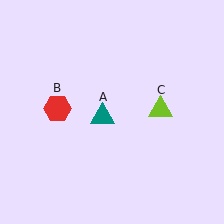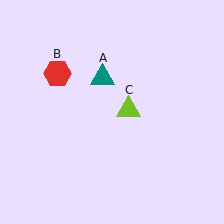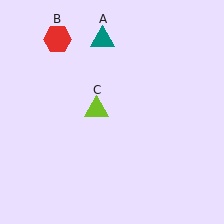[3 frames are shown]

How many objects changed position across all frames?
3 objects changed position: teal triangle (object A), red hexagon (object B), lime triangle (object C).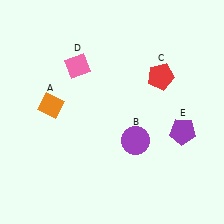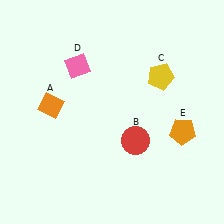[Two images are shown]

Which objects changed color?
B changed from purple to red. C changed from red to yellow. E changed from purple to orange.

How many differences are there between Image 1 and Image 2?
There are 3 differences between the two images.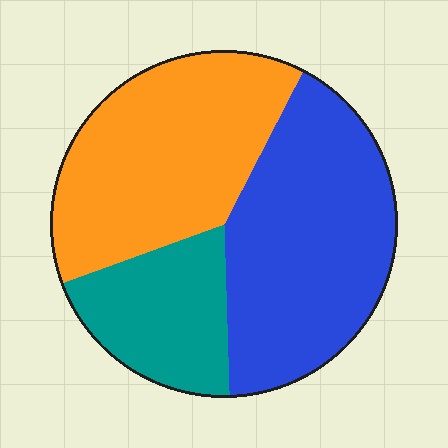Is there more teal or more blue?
Blue.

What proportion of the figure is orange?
Orange takes up about three eighths (3/8) of the figure.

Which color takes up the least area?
Teal, at roughly 20%.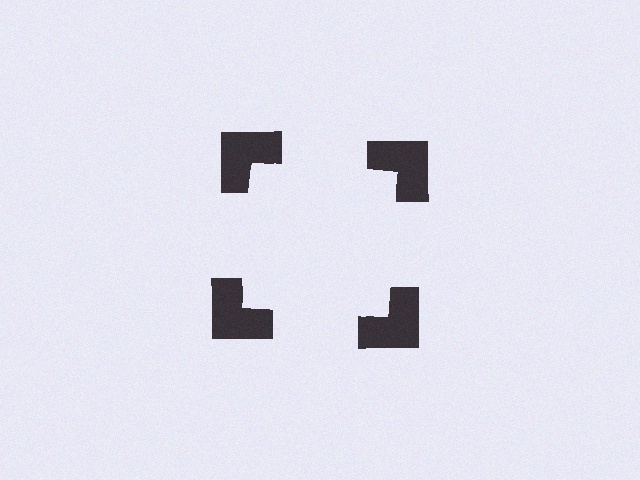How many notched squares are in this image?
There are 4 — one at each vertex of the illusory square.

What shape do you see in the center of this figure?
An illusory square — its edges are inferred from the aligned wedge cuts in the notched squares, not physically drawn.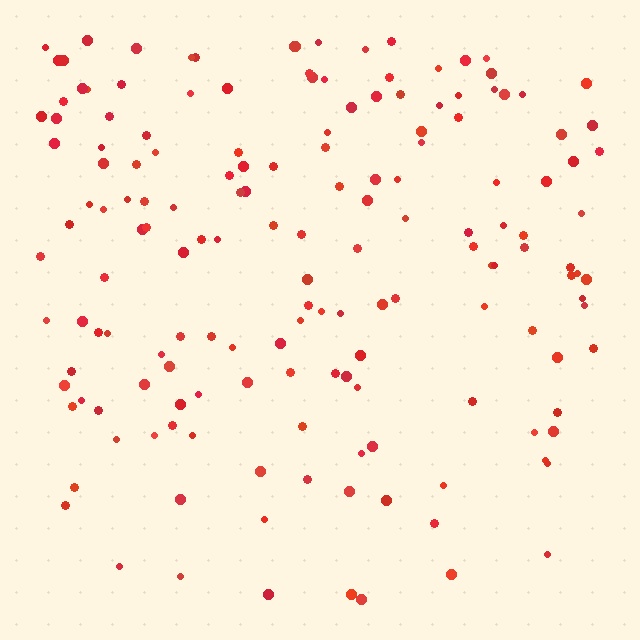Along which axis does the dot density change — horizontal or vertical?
Vertical.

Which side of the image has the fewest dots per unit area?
The bottom.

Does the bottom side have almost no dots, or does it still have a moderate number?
Still a moderate number, just noticeably fewer than the top.